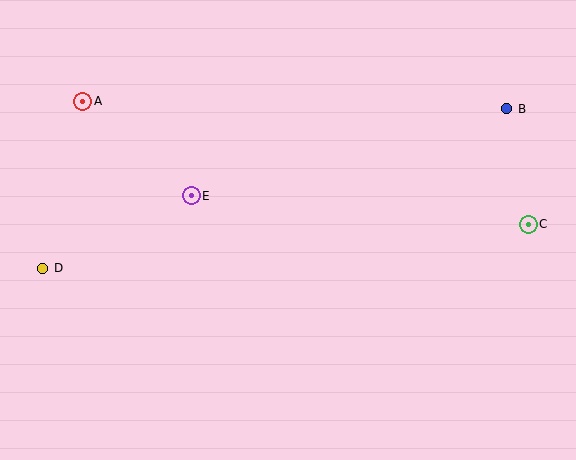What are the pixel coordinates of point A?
Point A is at (83, 101).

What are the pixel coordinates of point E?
Point E is at (191, 196).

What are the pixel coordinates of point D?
Point D is at (43, 268).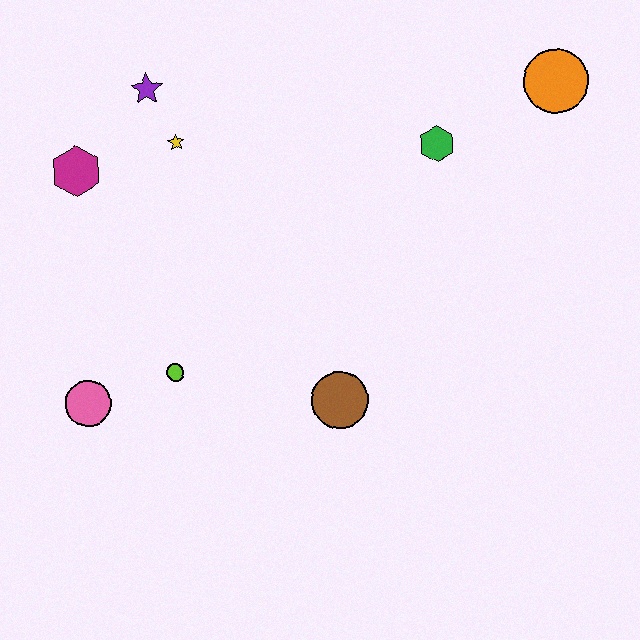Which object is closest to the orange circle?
The green hexagon is closest to the orange circle.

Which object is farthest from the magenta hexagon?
The orange circle is farthest from the magenta hexagon.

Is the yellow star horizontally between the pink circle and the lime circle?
No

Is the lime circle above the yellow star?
No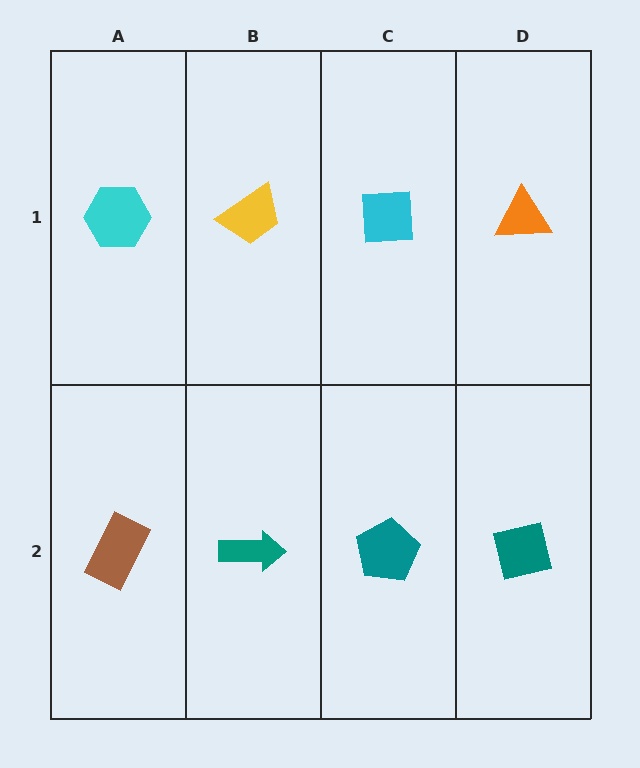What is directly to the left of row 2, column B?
A brown rectangle.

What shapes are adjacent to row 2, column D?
An orange triangle (row 1, column D), a teal pentagon (row 2, column C).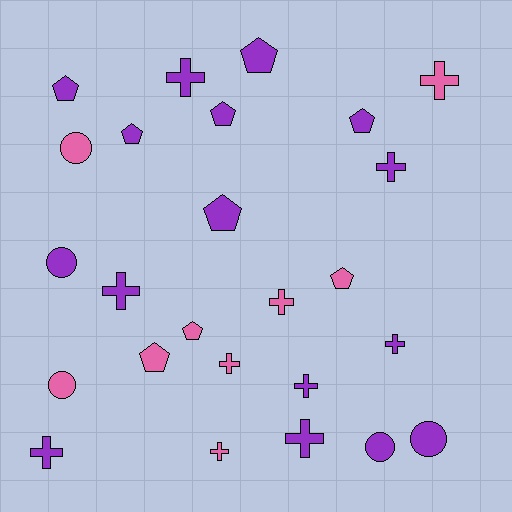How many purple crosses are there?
There are 7 purple crosses.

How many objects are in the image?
There are 25 objects.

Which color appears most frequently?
Purple, with 16 objects.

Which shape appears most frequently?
Cross, with 11 objects.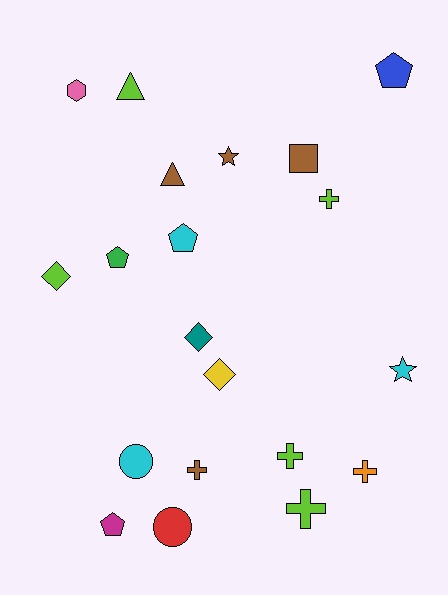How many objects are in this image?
There are 20 objects.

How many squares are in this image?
There is 1 square.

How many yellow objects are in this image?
There is 1 yellow object.